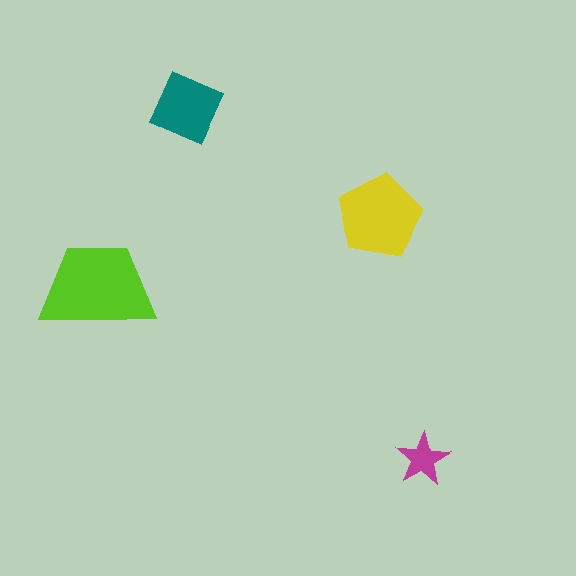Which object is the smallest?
The magenta star.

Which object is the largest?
The lime trapezoid.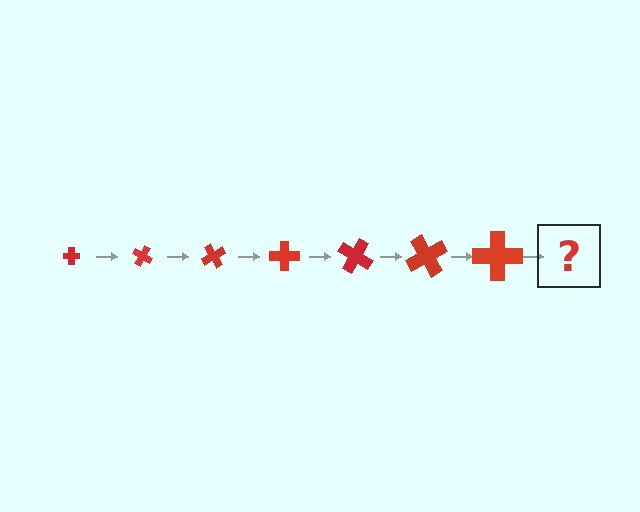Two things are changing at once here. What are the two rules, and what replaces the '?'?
The two rules are that the cross grows larger each step and it rotates 30 degrees each step. The '?' should be a cross, larger than the previous one and rotated 210 degrees from the start.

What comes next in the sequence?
The next element should be a cross, larger than the previous one and rotated 210 degrees from the start.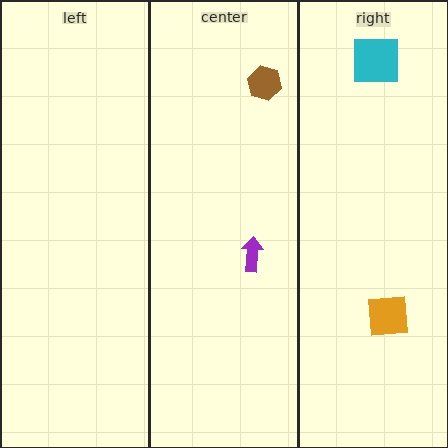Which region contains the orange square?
The right region.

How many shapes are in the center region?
2.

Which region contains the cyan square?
The right region.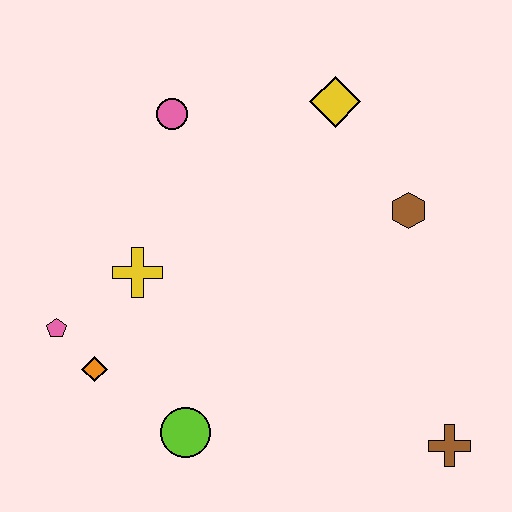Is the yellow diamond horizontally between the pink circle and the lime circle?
No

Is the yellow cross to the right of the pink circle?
No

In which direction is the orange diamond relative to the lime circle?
The orange diamond is to the left of the lime circle.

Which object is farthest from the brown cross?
The pink circle is farthest from the brown cross.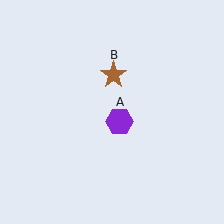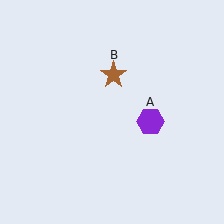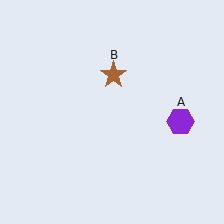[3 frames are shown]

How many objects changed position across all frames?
1 object changed position: purple hexagon (object A).